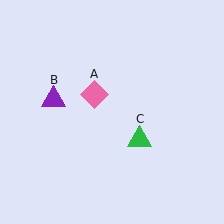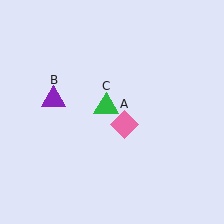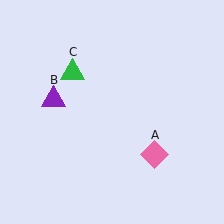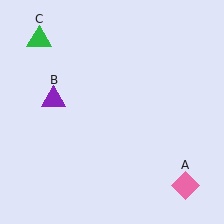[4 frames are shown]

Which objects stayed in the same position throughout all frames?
Purple triangle (object B) remained stationary.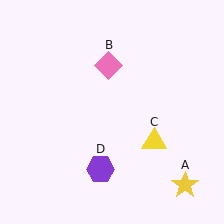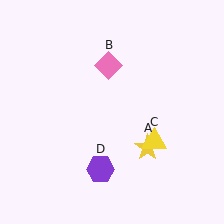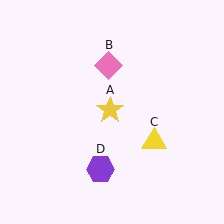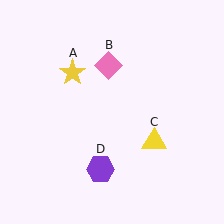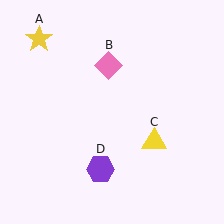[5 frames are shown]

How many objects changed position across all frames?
1 object changed position: yellow star (object A).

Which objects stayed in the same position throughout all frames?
Pink diamond (object B) and yellow triangle (object C) and purple hexagon (object D) remained stationary.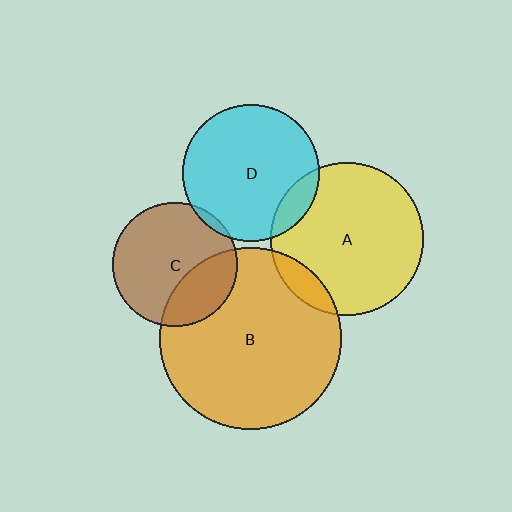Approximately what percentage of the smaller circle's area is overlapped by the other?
Approximately 10%.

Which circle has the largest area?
Circle B (orange).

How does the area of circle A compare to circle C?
Approximately 1.5 times.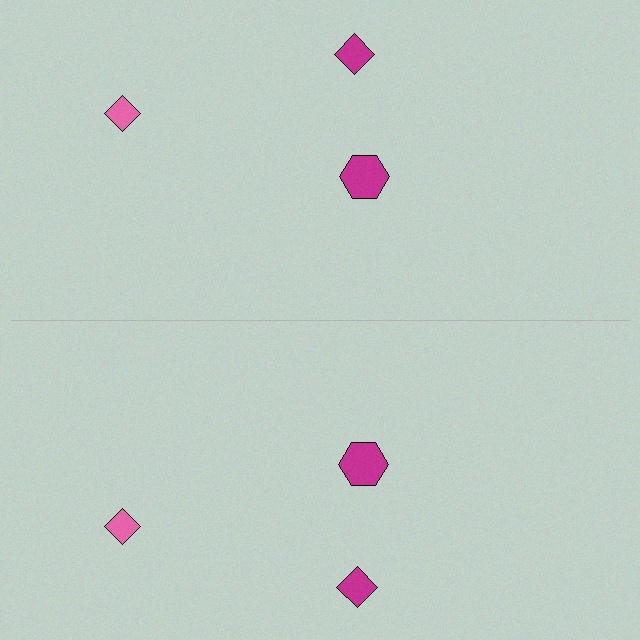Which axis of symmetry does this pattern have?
The pattern has a horizontal axis of symmetry running through the center of the image.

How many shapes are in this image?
There are 6 shapes in this image.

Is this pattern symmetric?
Yes, this pattern has bilateral (reflection) symmetry.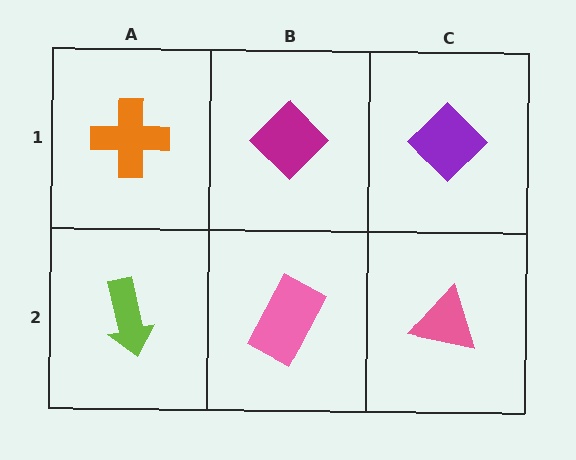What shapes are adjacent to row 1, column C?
A pink triangle (row 2, column C), a magenta diamond (row 1, column B).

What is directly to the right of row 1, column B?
A purple diamond.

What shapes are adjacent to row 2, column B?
A magenta diamond (row 1, column B), a lime arrow (row 2, column A), a pink triangle (row 2, column C).